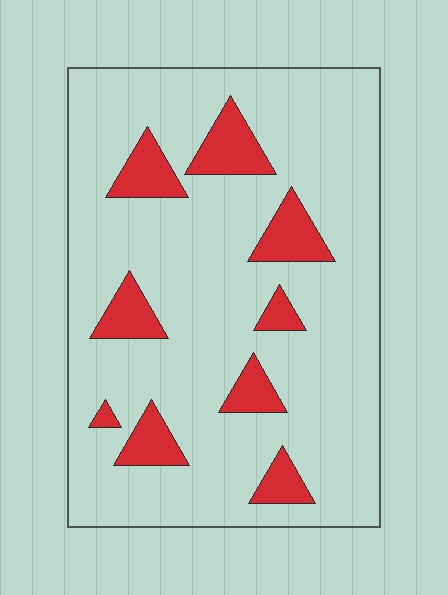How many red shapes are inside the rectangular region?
9.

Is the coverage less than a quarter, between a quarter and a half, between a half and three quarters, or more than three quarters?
Less than a quarter.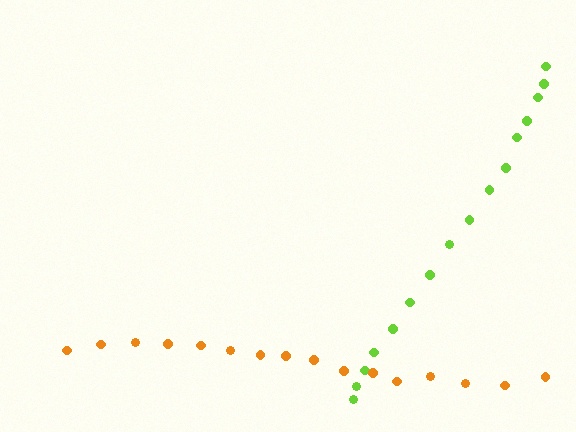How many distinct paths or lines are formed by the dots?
There are 2 distinct paths.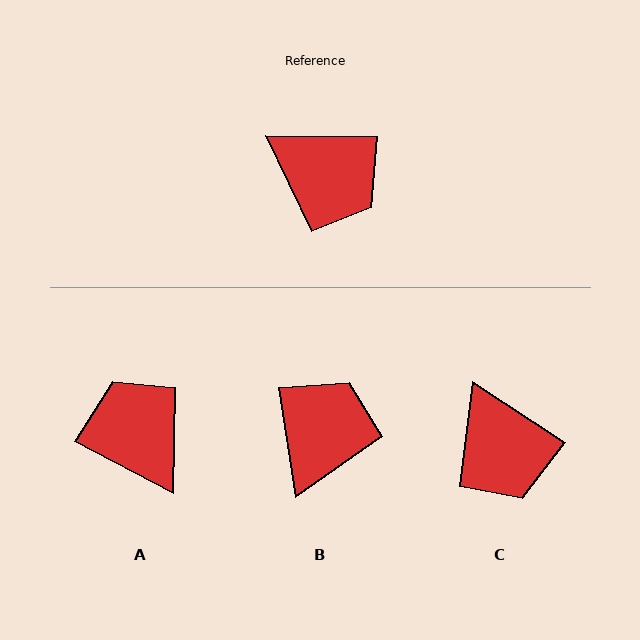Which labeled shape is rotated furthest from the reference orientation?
A, about 153 degrees away.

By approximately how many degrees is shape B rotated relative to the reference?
Approximately 99 degrees counter-clockwise.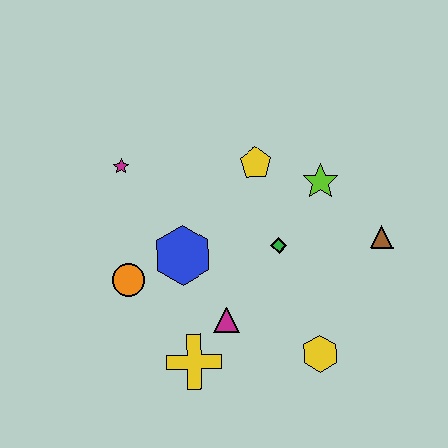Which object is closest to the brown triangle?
The lime star is closest to the brown triangle.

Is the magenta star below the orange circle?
No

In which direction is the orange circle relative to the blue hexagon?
The orange circle is to the left of the blue hexagon.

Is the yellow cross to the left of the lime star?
Yes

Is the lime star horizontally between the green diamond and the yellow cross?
No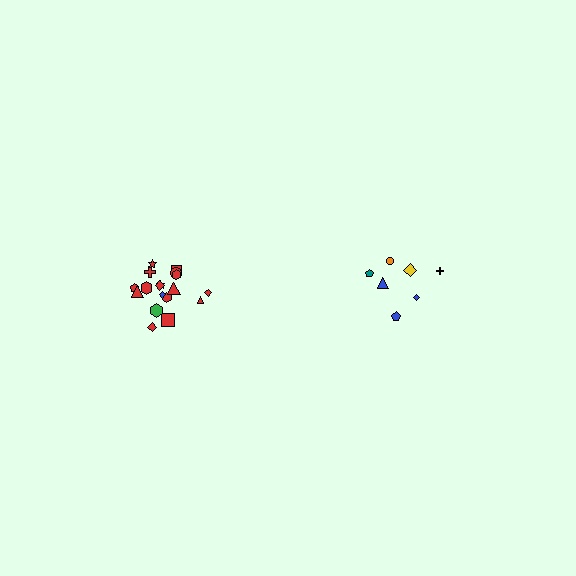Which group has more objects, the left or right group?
The left group.